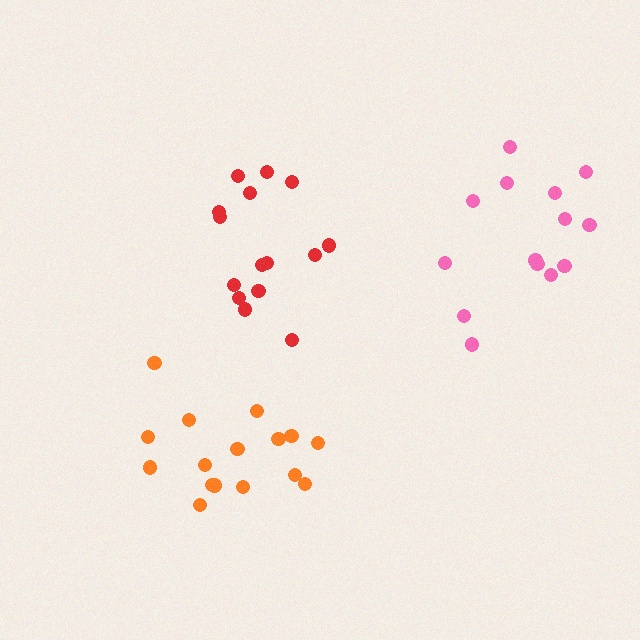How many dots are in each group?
Group 1: 14 dots, Group 2: 15 dots, Group 3: 16 dots (45 total).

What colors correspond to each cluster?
The clusters are colored: pink, red, orange.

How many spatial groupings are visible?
There are 3 spatial groupings.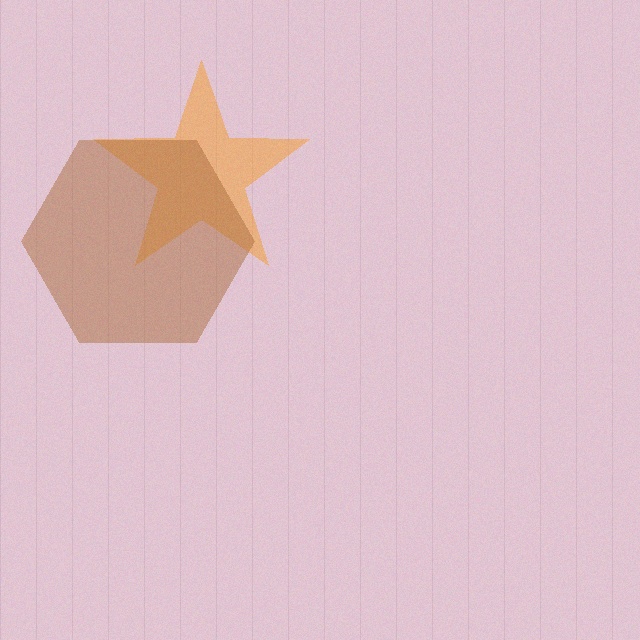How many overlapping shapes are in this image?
There are 2 overlapping shapes in the image.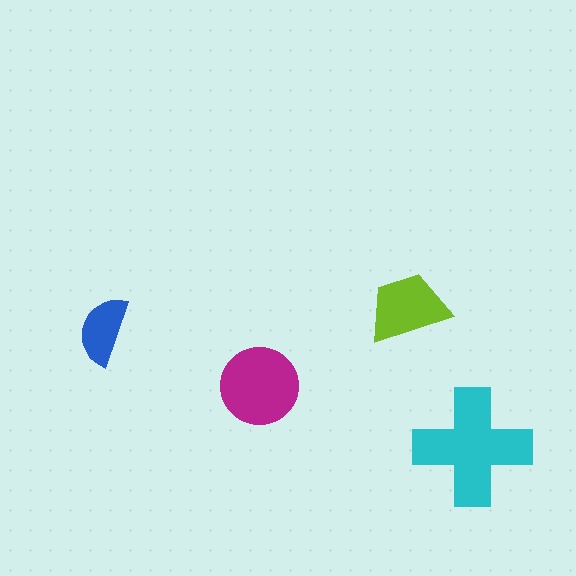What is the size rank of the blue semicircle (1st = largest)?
4th.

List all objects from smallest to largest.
The blue semicircle, the lime trapezoid, the magenta circle, the cyan cross.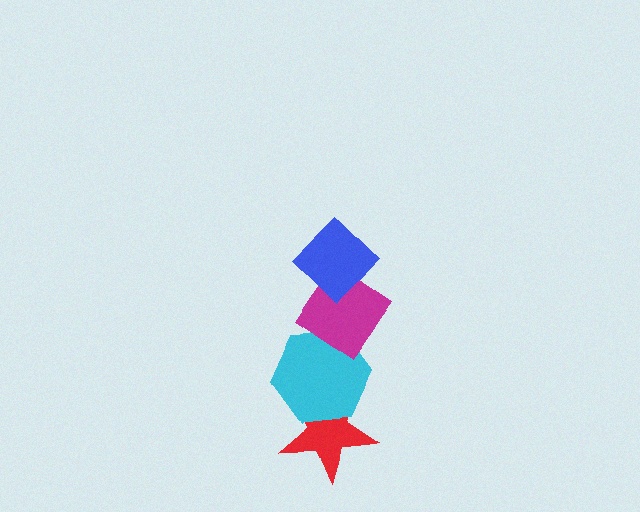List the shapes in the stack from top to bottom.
From top to bottom: the blue diamond, the magenta diamond, the cyan hexagon, the red star.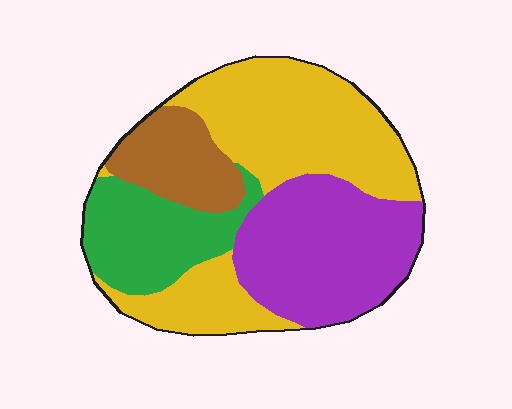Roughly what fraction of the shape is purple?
Purple covers 29% of the shape.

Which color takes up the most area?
Yellow, at roughly 40%.